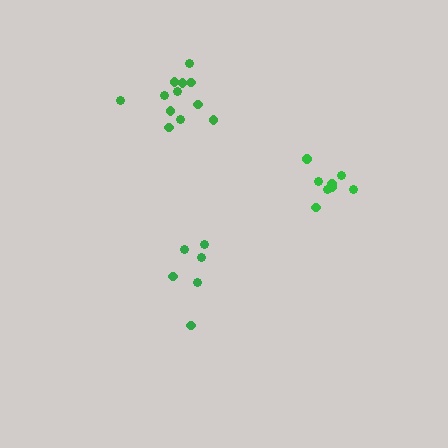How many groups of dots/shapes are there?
There are 3 groups.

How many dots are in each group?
Group 1: 6 dots, Group 2: 12 dots, Group 3: 8 dots (26 total).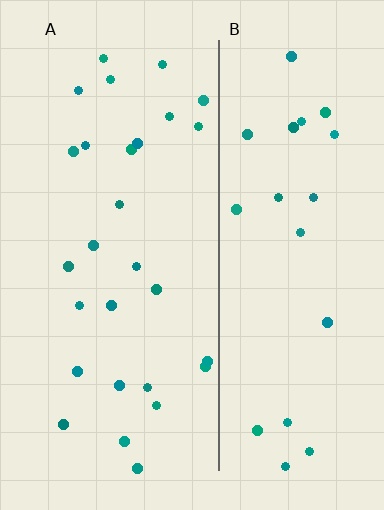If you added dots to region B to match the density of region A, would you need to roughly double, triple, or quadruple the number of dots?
Approximately double.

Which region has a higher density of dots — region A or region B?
A (the left).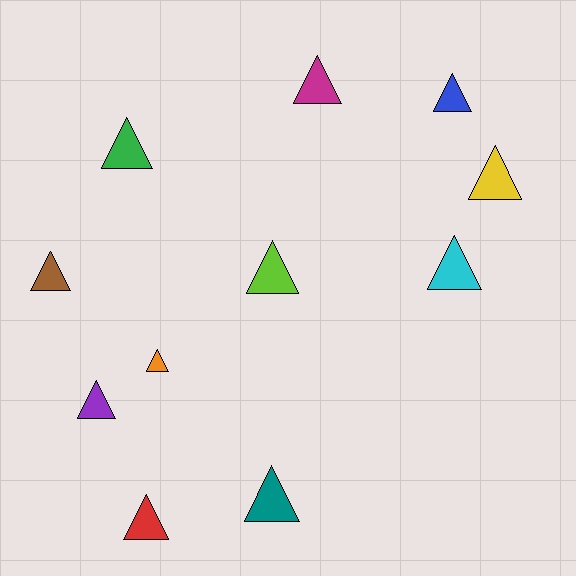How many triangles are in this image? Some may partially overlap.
There are 11 triangles.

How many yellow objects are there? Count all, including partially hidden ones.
There is 1 yellow object.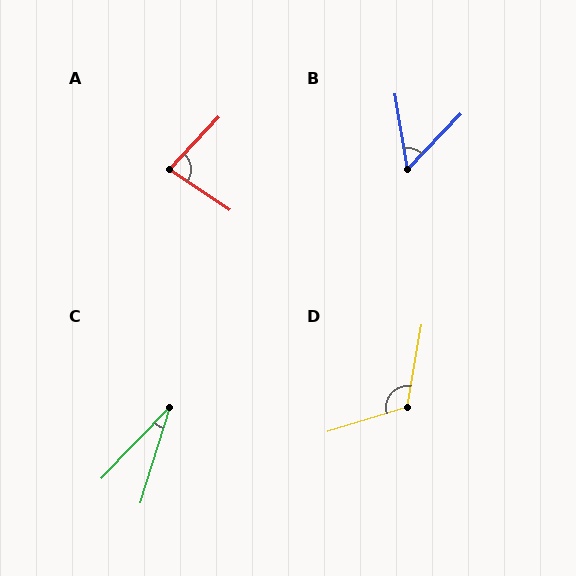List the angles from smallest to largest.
C (27°), B (54°), A (80°), D (117°).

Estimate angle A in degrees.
Approximately 80 degrees.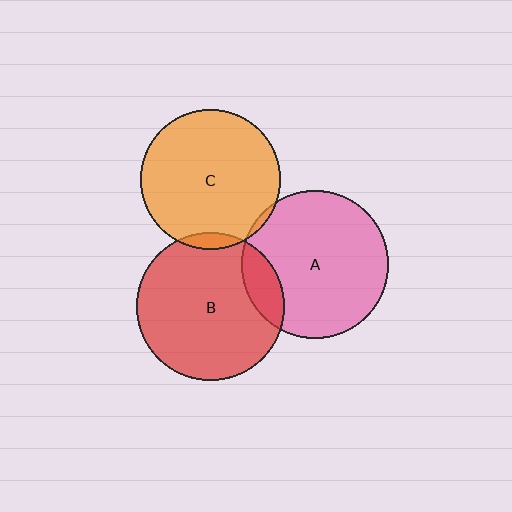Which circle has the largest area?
Circle B (red).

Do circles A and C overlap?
Yes.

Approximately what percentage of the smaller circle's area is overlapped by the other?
Approximately 5%.